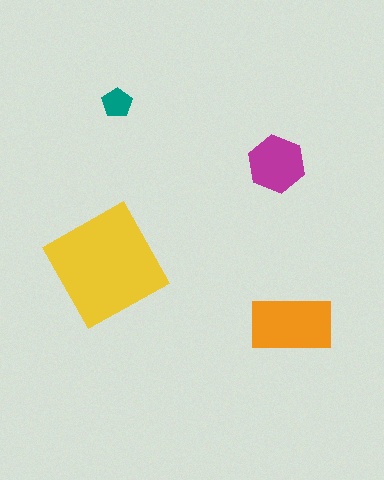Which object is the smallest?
The teal pentagon.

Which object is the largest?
The yellow square.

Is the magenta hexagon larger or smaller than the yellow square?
Smaller.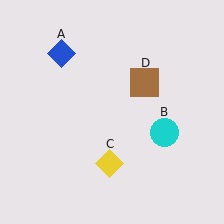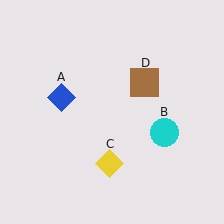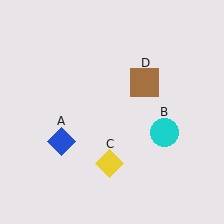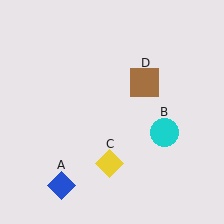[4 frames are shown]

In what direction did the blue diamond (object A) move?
The blue diamond (object A) moved down.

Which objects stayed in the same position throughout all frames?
Cyan circle (object B) and yellow diamond (object C) and brown square (object D) remained stationary.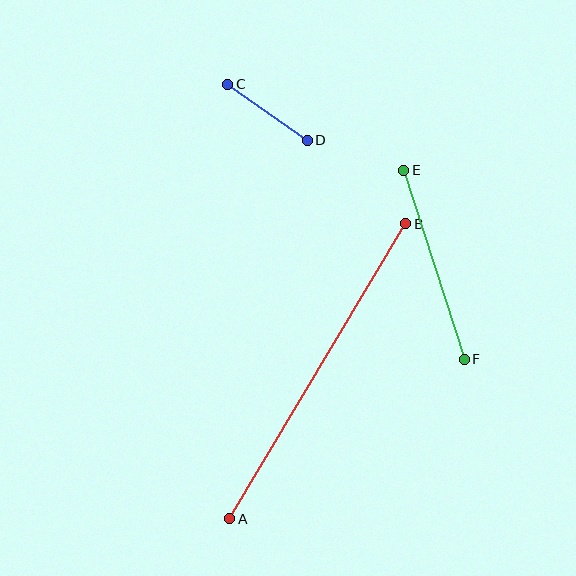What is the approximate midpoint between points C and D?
The midpoint is at approximately (268, 112) pixels.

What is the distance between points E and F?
The distance is approximately 198 pixels.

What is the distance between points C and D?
The distance is approximately 97 pixels.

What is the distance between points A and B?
The distance is approximately 344 pixels.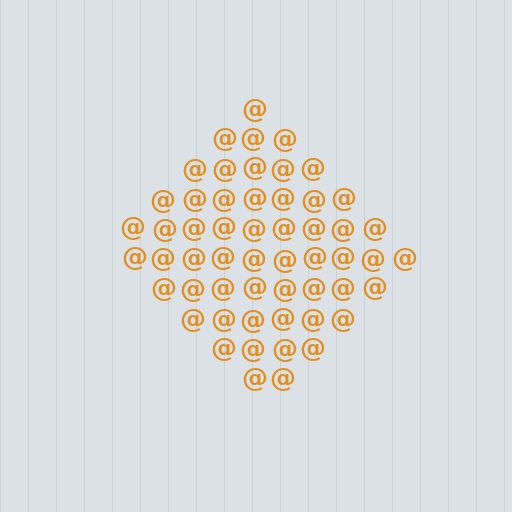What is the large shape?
The large shape is a diamond.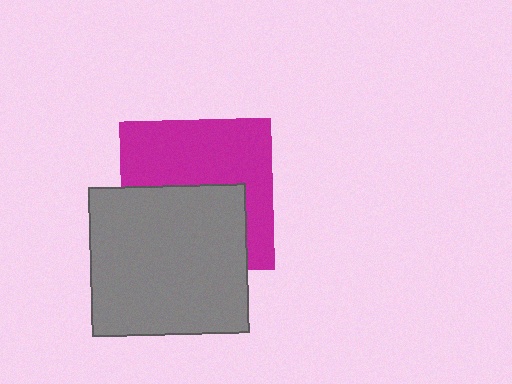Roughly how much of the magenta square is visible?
About half of it is visible (roughly 54%).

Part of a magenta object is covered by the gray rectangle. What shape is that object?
It is a square.